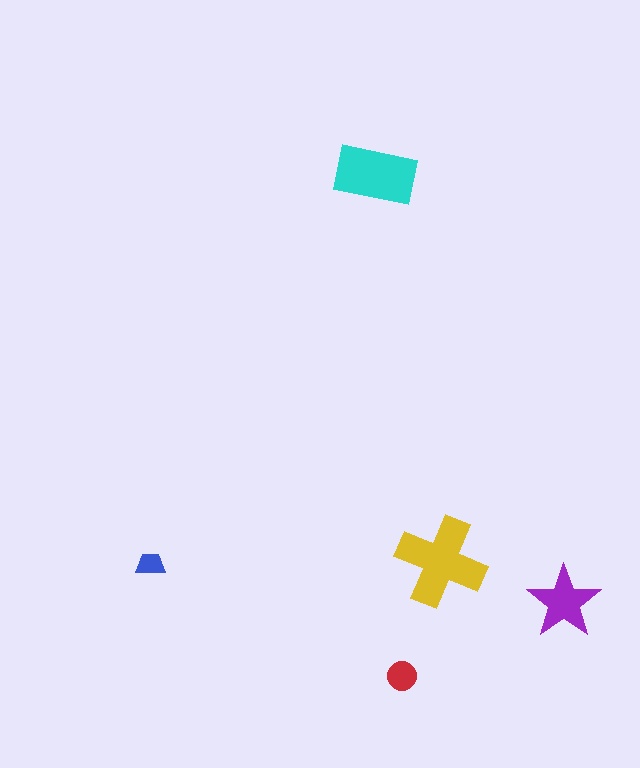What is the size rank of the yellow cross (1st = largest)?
1st.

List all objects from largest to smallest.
The yellow cross, the cyan rectangle, the purple star, the red circle, the blue trapezoid.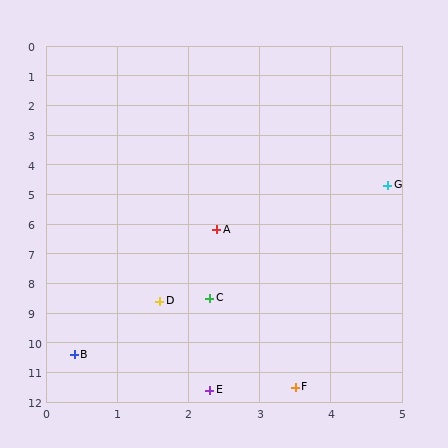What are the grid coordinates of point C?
Point C is at approximately (2.3, 8.5).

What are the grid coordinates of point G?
Point G is at approximately (4.8, 4.7).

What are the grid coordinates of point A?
Point A is at approximately (2.4, 6.2).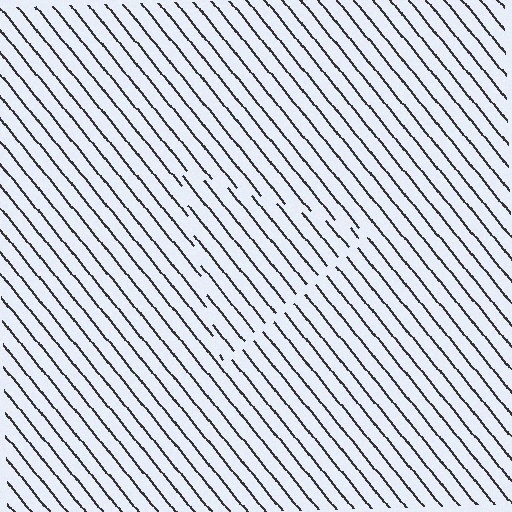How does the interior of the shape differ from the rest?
The interior of the shape contains the same grating, shifted by half a period — the contour is defined by the phase discontinuity where line-ends from the inner and outer gratings abut.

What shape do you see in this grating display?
An illusory triangle. The interior of the shape contains the same grating, shifted by half a period — the contour is defined by the phase discontinuity where line-ends from the inner and outer gratings abut.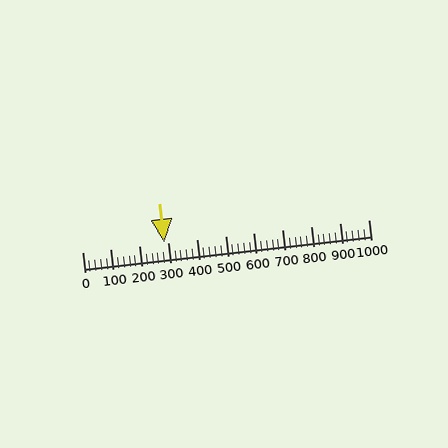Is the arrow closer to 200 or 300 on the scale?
The arrow is closer to 300.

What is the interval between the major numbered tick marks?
The major tick marks are spaced 100 units apart.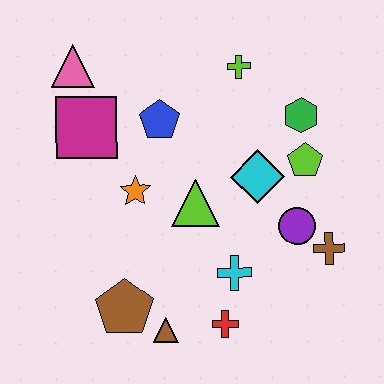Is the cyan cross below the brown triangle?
No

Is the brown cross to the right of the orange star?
Yes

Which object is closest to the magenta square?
The pink triangle is closest to the magenta square.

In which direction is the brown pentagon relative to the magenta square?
The brown pentagon is below the magenta square.